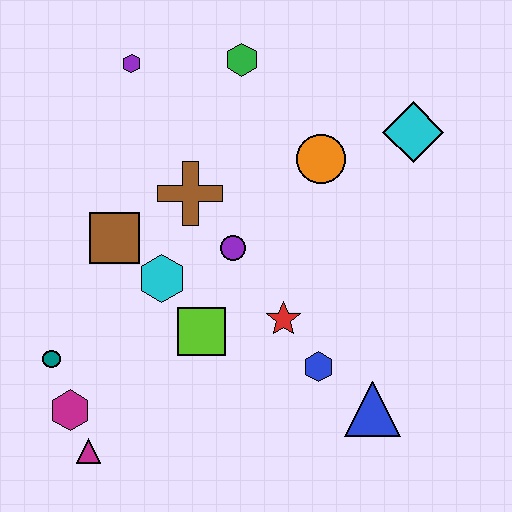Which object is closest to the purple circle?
The brown cross is closest to the purple circle.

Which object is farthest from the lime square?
The cyan diamond is farthest from the lime square.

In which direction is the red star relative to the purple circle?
The red star is below the purple circle.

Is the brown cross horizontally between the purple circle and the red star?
No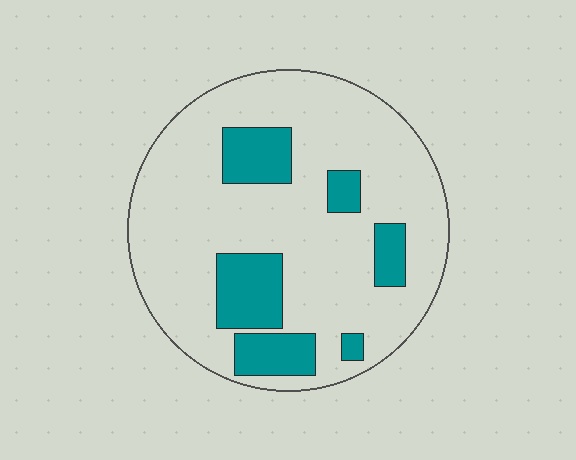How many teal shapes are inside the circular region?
6.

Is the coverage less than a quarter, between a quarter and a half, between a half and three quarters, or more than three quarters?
Less than a quarter.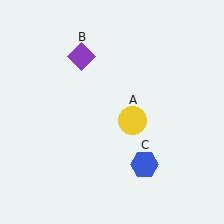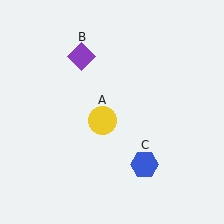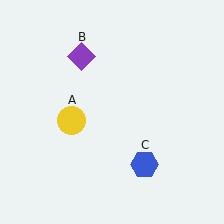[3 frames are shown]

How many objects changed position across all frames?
1 object changed position: yellow circle (object A).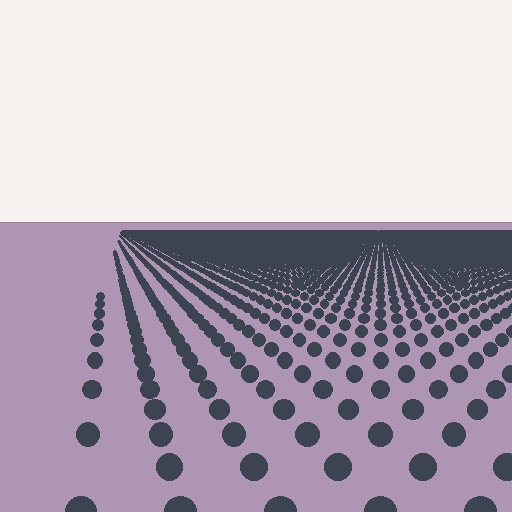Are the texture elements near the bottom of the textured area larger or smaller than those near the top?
Larger. Near the bottom, elements are closer to the viewer and appear at a bigger on-screen size.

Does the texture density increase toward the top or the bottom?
Density increases toward the top.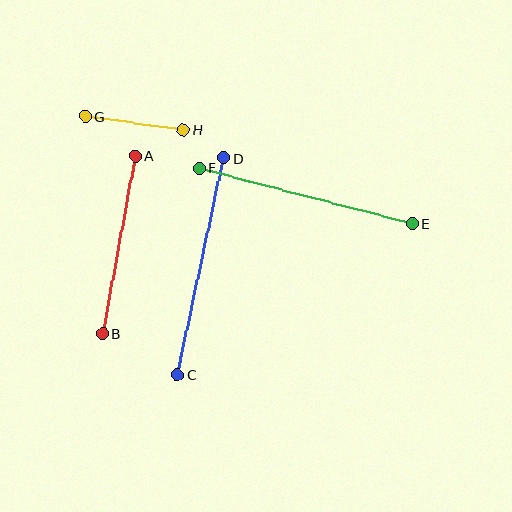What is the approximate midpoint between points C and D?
The midpoint is at approximately (201, 266) pixels.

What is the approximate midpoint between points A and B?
The midpoint is at approximately (119, 245) pixels.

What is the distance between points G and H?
The distance is approximately 99 pixels.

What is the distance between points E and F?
The distance is approximately 220 pixels.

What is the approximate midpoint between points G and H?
The midpoint is at approximately (134, 123) pixels.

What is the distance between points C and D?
The distance is approximately 221 pixels.